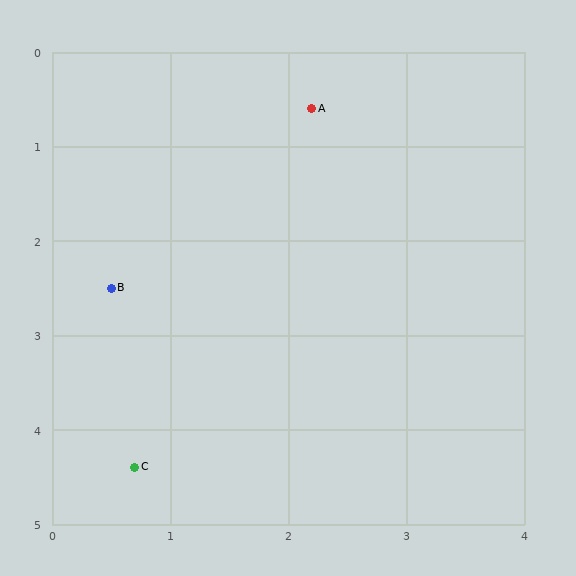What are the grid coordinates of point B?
Point B is at approximately (0.5, 2.5).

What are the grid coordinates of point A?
Point A is at approximately (2.2, 0.6).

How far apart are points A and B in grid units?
Points A and B are about 2.5 grid units apart.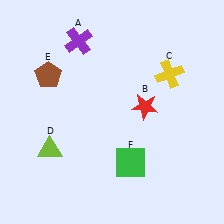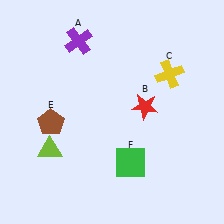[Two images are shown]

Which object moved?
The brown pentagon (E) moved down.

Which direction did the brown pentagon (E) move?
The brown pentagon (E) moved down.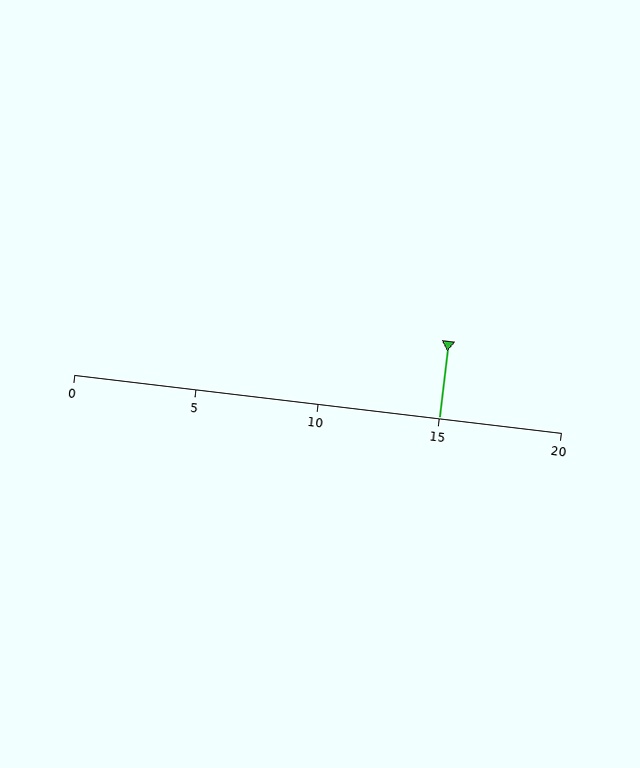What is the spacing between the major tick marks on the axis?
The major ticks are spaced 5 apart.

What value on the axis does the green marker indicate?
The marker indicates approximately 15.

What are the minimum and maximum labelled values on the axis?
The axis runs from 0 to 20.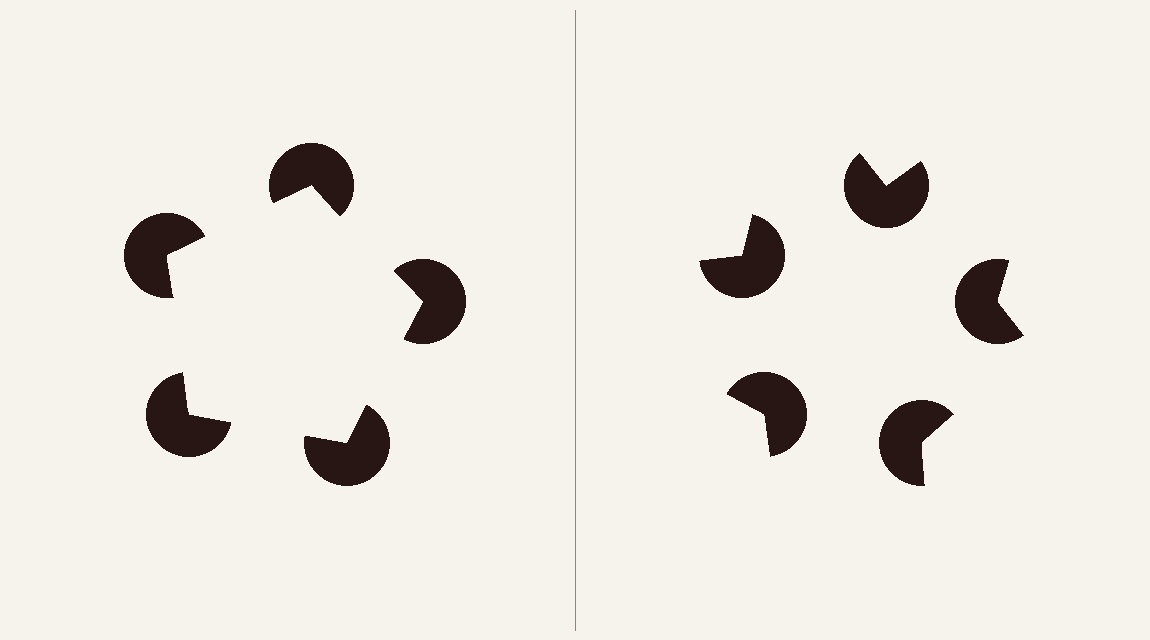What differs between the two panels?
The pac-man discs are positioned identically on both sides; only the wedge orientations differ. On the left they align to a pentagon; on the right they are misaligned.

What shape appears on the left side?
An illusory pentagon.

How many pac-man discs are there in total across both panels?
10 — 5 on each side.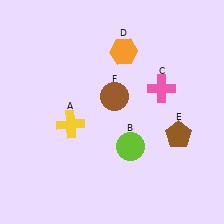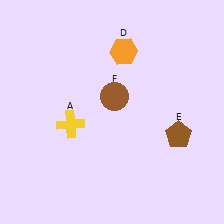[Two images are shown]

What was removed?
The pink cross (C), the lime circle (B) were removed in Image 2.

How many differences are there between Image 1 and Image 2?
There are 2 differences between the two images.